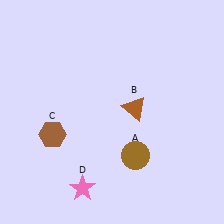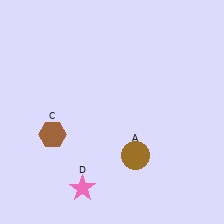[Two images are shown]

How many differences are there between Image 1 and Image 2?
There is 1 difference between the two images.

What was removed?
The brown triangle (B) was removed in Image 2.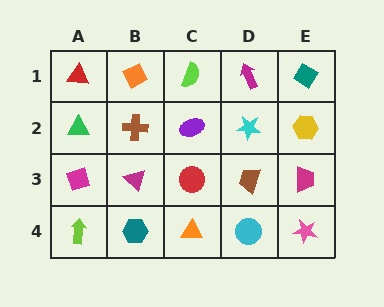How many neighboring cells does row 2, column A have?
3.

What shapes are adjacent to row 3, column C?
A purple ellipse (row 2, column C), an orange triangle (row 4, column C), a magenta triangle (row 3, column B), a brown trapezoid (row 3, column D).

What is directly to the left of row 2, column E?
A cyan star.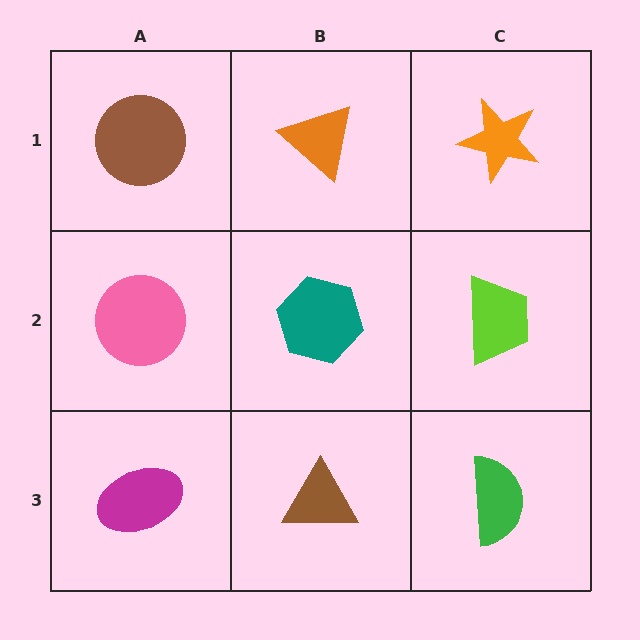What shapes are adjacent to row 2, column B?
An orange triangle (row 1, column B), a brown triangle (row 3, column B), a pink circle (row 2, column A), a lime trapezoid (row 2, column C).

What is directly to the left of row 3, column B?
A magenta ellipse.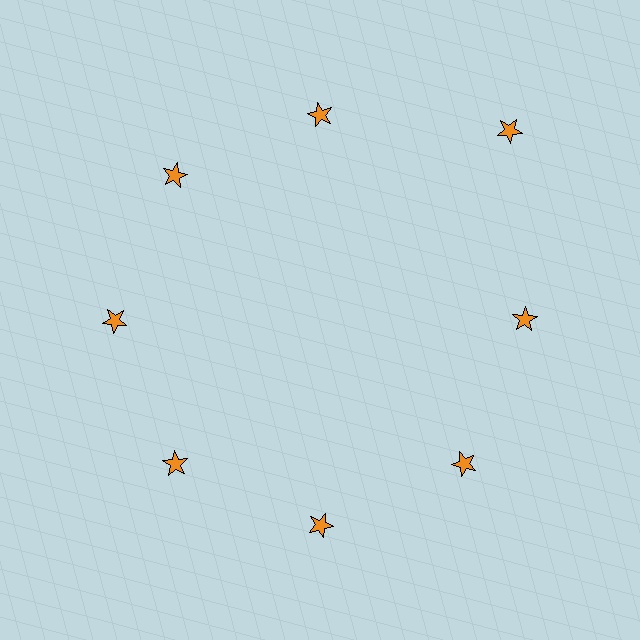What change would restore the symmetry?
The symmetry would be restored by moving it inward, back onto the ring so that all 8 stars sit at equal angles and equal distance from the center.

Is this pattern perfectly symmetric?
No. The 8 orange stars are arranged in a ring, but one element near the 2 o'clock position is pushed outward from the center, breaking the 8-fold rotational symmetry.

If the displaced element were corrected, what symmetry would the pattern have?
It would have 8-fold rotational symmetry — the pattern would map onto itself every 45 degrees.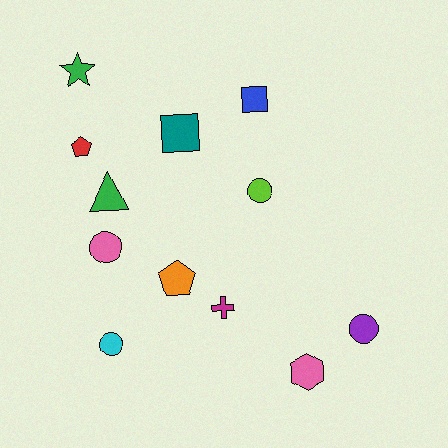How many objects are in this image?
There are 12 objects.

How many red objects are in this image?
There is 1 red object.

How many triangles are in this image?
There is 1 triangle.